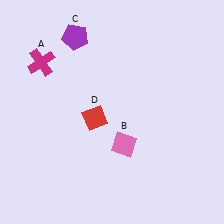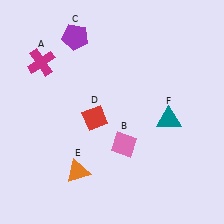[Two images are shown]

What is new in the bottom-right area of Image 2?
A teal triangle (F) was added in the bottom-right area of Image 2.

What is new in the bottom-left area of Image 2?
An orange triangle (E) was added in the bottom-left area of Image 2.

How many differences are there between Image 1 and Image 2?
There are 2 differences between the two images.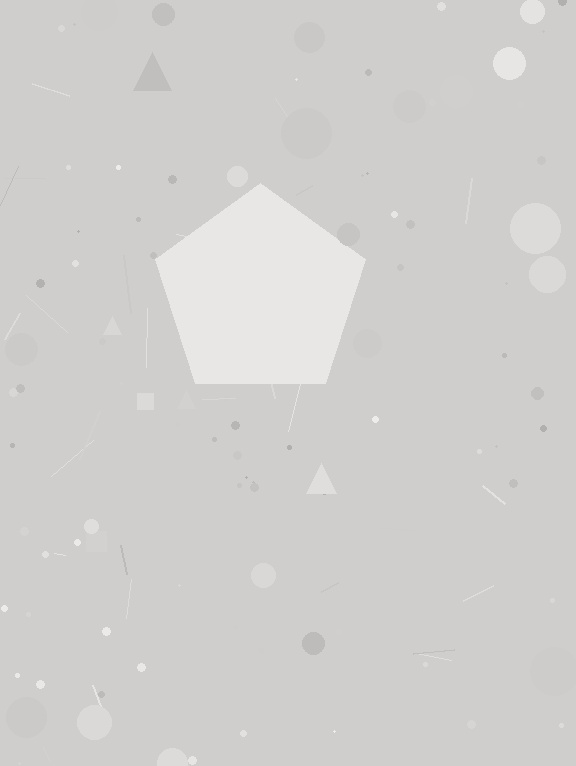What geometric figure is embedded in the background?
A pentagon is embedded in the background.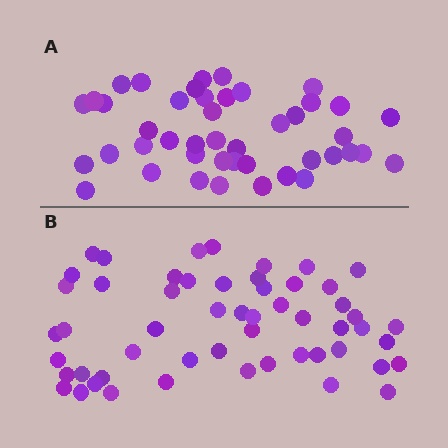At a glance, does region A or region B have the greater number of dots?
Region B (the bottom region) has more dots.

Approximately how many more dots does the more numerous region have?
Region B has roughly 10 or so more dots than region A.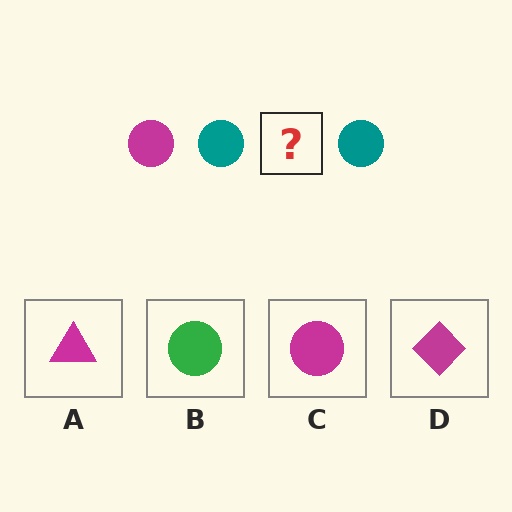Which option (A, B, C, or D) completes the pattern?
C.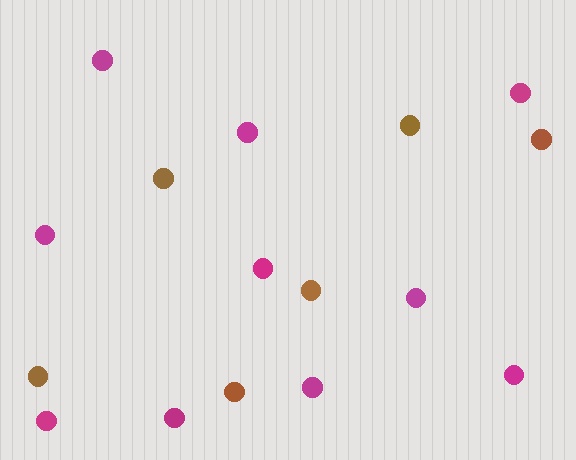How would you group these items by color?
There are 2 groups: one group of magenta circles (10) and one group of brown circles (6).